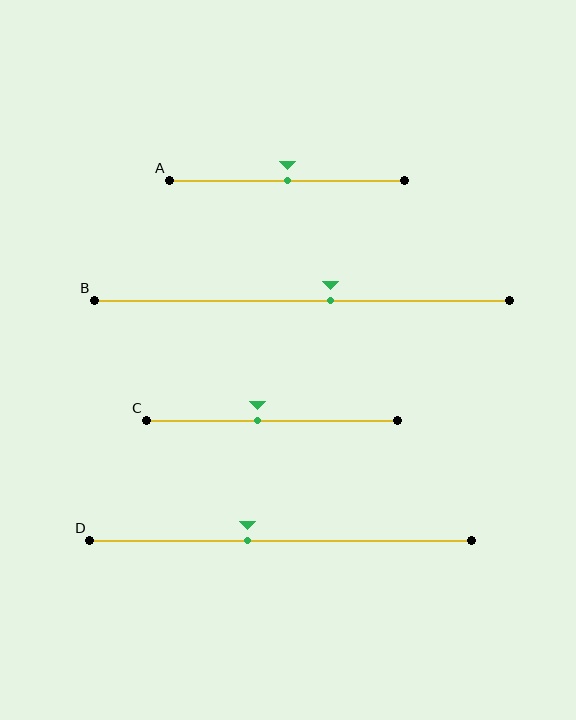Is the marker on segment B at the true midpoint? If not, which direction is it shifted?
No, the marker on segment B is shifted to the right by about 7% of the segment length.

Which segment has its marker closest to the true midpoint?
Segment A has its marker closest to the true midpoint.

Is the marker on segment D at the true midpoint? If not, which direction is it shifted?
No, the marker on segment D is shifted to the left by about 9% of the segment length.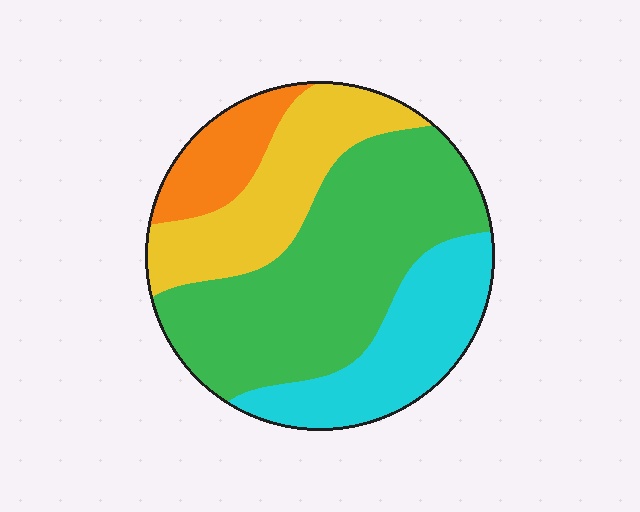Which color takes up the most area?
Green, at roughly 45%.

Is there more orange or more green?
Green.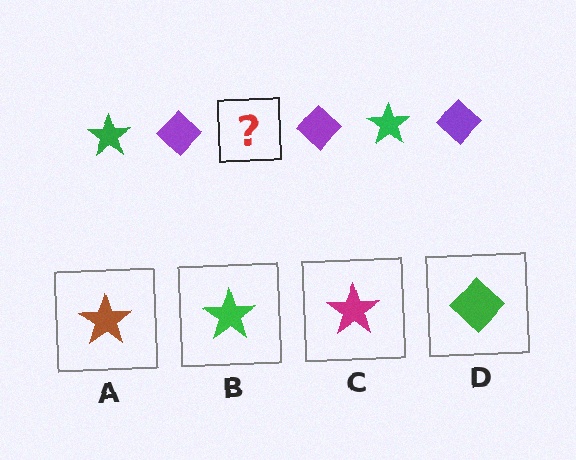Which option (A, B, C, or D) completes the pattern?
B.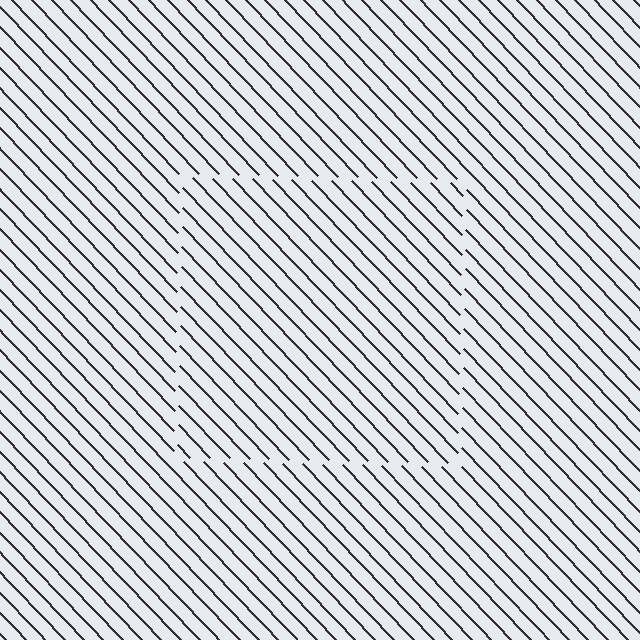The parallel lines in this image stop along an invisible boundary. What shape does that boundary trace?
An illusory square. The interior of the shape contains the same grating, shifted by half a period — the contour is defined by the phase discontinuity where line-ends from the inner and outer gratings abut.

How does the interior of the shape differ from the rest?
The interior of the shape contains the same grating, shifted by half a period — the contour is defined by the phase discontinuity where line-ends from the inner and outer gratings abut.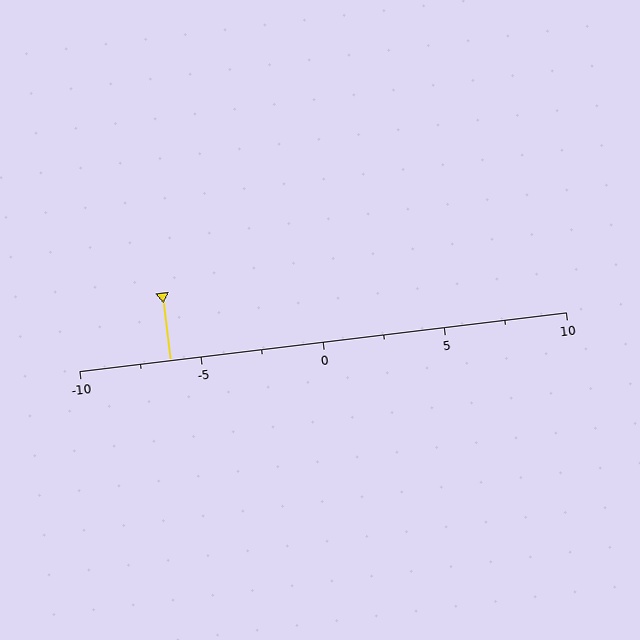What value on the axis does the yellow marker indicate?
The marker indicates approximately -6.2.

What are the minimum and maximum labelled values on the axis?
The axis runs from -10 to 10.